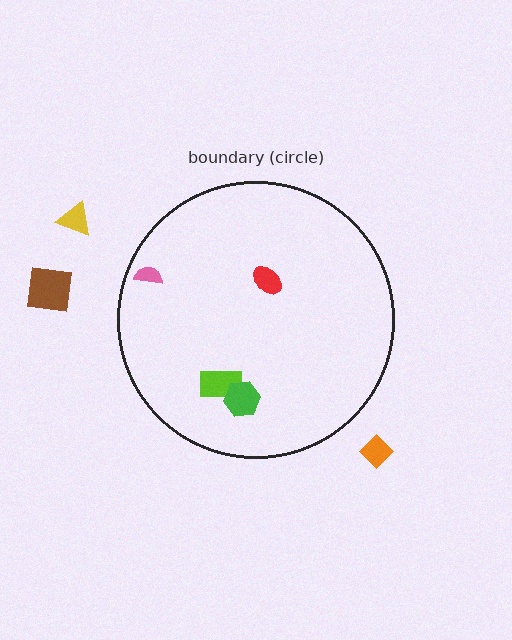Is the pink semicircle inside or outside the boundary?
Inside.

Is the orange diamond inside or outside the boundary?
Outside.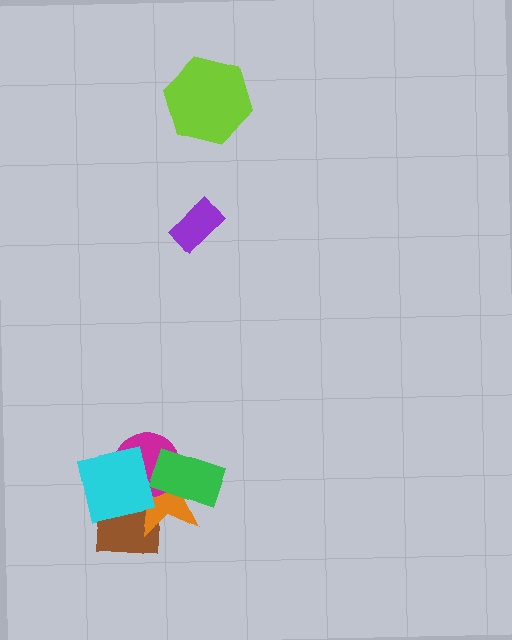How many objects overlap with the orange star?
4 objects overlap with the orange star.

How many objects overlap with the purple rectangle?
0 objects overlap with the purple rectangle.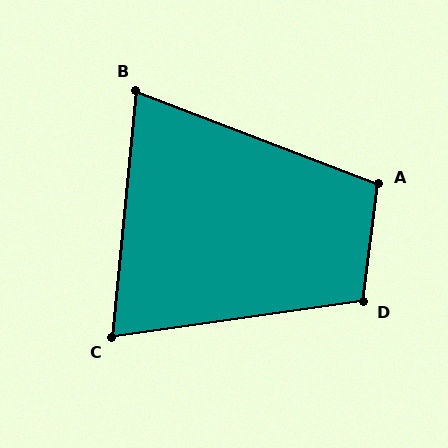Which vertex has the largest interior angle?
D, at approximately 105 degrees.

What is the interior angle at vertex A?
Approximately 104 degrees (obtuse).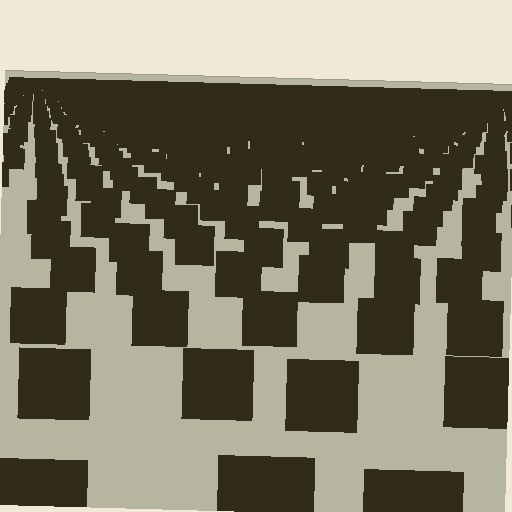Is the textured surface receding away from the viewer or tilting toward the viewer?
The surface is receding away from the viewer. Texture elements get smaller and denser toward the top.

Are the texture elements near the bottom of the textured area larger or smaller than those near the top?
Larger. Near the bottom, elements are closer to the viewer and appear at a bigger on-screen size.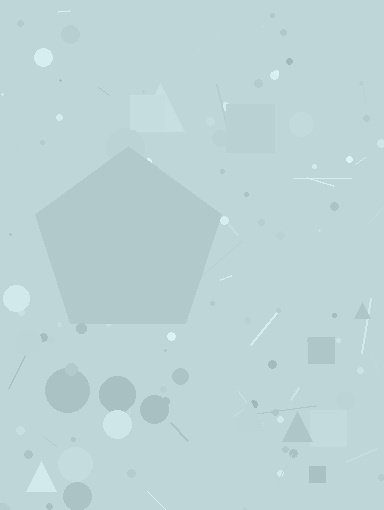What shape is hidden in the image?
A pentagon is hidden in the image.